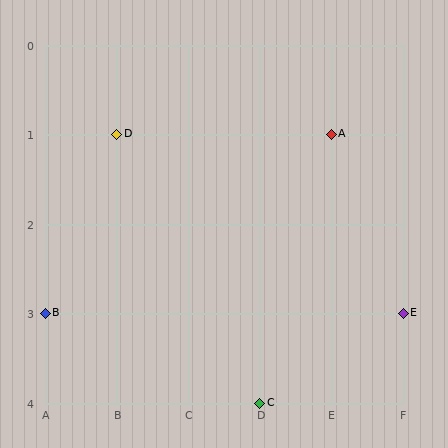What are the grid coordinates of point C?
Point C is at grid coordinates (D, 4).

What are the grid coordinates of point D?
Point D is at grid coordinates (B, 1).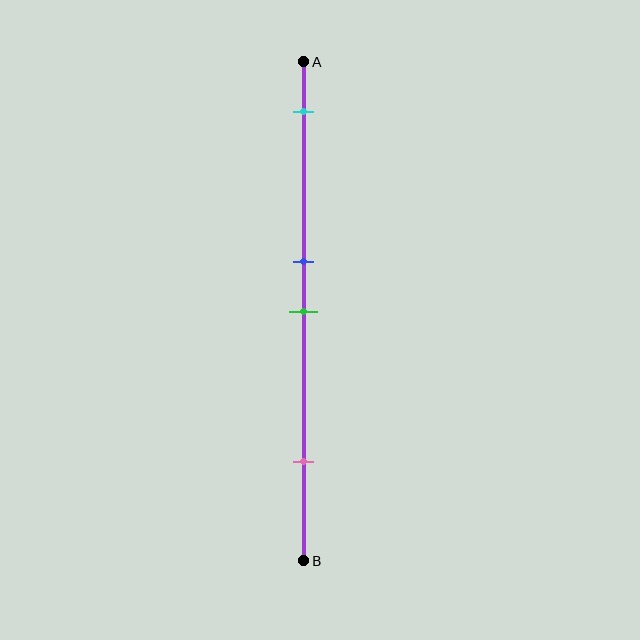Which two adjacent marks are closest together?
The blue and green marks are the closest adjacent pair.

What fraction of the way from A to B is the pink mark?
The pink mark is approximately 80% (0.8) of the way from A to B.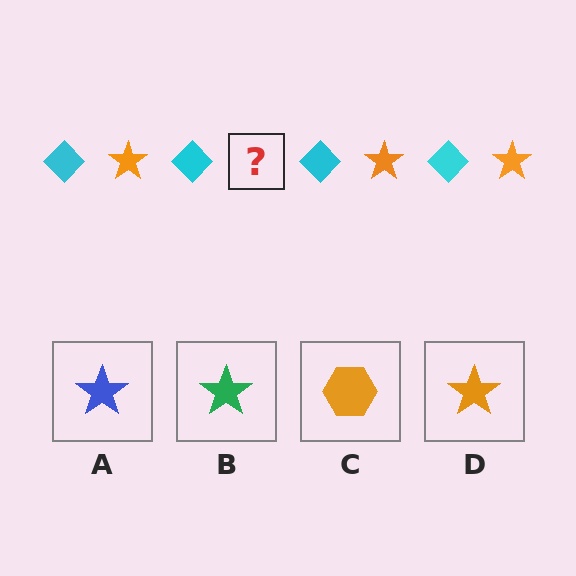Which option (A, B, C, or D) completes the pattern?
D.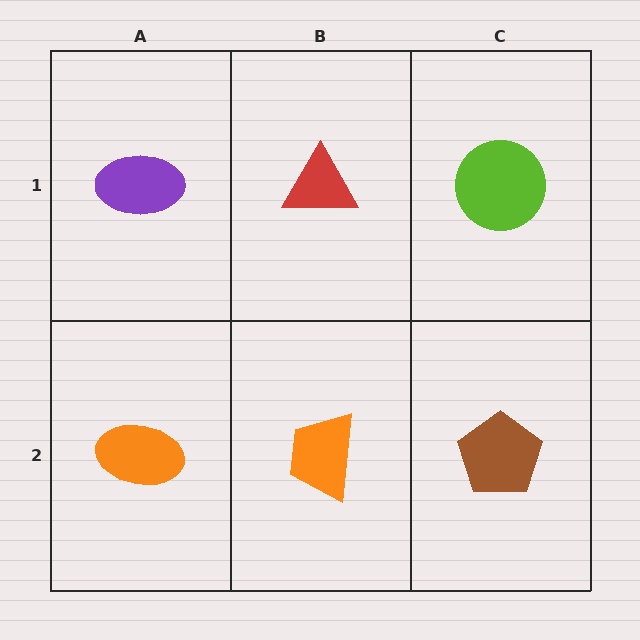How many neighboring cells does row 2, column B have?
3.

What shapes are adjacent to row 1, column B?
An orange trapezoid (row 2, column B), a purple ellipse (row 1, column A), a lime circle (row 1, column C).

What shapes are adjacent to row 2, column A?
A purple ellipse (row 1, column A), an orange trapezoid (row 2, column B).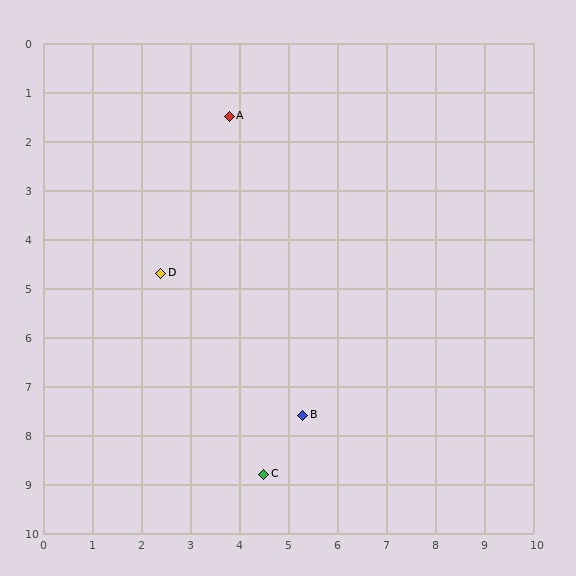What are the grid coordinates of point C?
Point C is at approximately (4.5, 8.8).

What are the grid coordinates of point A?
Point A is at approximately (3.8, 1.5).